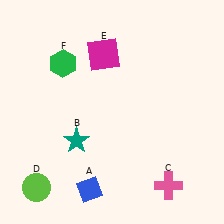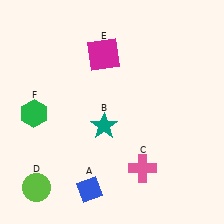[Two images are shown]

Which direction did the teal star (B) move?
The teal star (B) moved right.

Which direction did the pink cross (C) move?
The pink cross (C) moved left.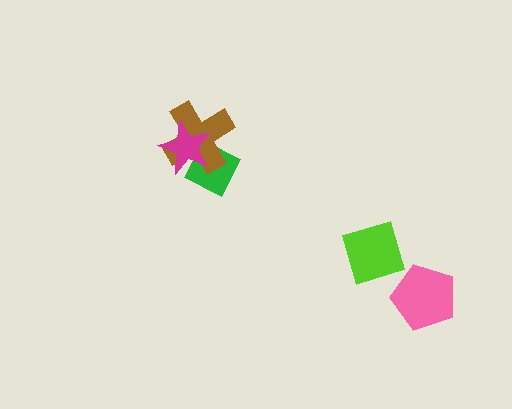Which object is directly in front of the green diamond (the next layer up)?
The brown cross is directly in front of the green diamond.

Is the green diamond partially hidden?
Yes, it is partially covered by another shape.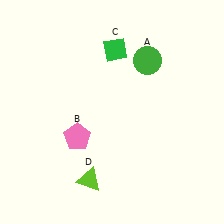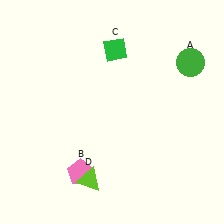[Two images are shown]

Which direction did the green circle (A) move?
The green circle (A) moved right.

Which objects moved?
The objects that moved are: the green circle (A), the pink pentagon (B).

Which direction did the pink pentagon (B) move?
The pink pentagon (B) moved down.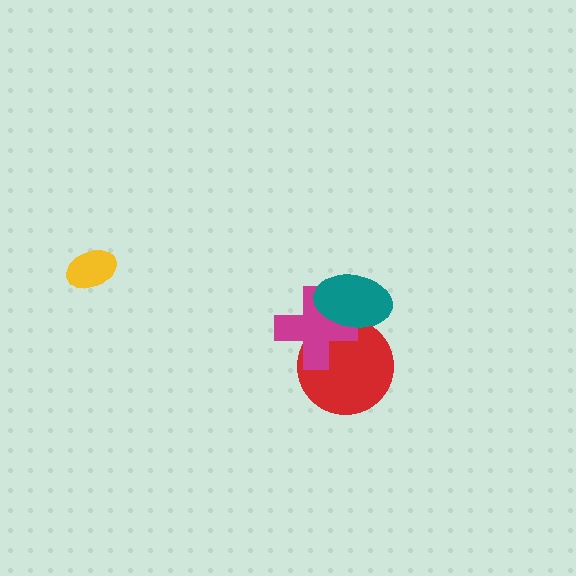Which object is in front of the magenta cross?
The teal ellipse is in front of the magenta cross.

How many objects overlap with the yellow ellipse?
0 objects overlap with the yellow ellipse.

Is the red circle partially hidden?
Yes, it is partially covered by another shape.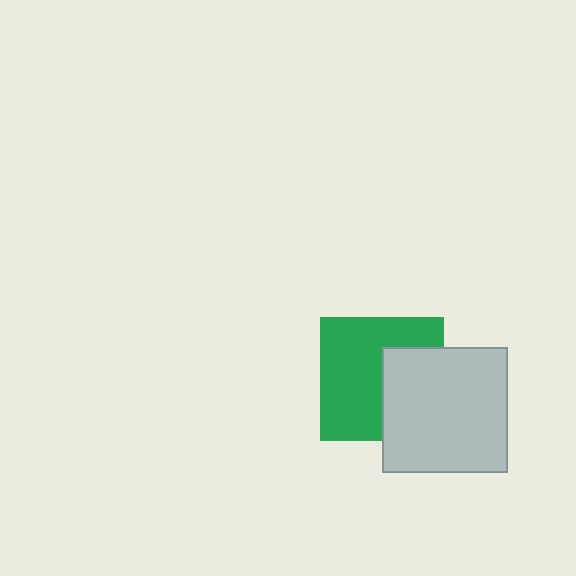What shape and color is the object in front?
The object in front is a light gray square.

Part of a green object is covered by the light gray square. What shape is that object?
It is a square.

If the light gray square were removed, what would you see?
You would see the complete green square.